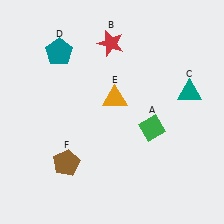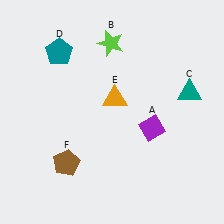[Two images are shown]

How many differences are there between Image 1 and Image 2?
There are 2 differences between the two images.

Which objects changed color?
A changed from green to purple. B changed from red to lime.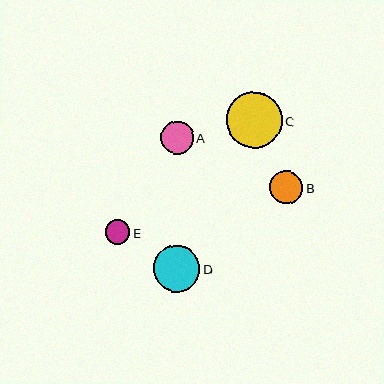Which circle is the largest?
Circle C is the largest with a size of approximately 56 pixels.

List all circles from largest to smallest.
From largest to smallest: C, D, B, A, E.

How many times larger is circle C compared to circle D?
Circle C is approximately 1.2 times the size of circle D.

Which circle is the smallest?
Circle E is the smallest with a size of approximately 24 pixels.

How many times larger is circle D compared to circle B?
Circle D is approximately 1.4 times the size of circle B.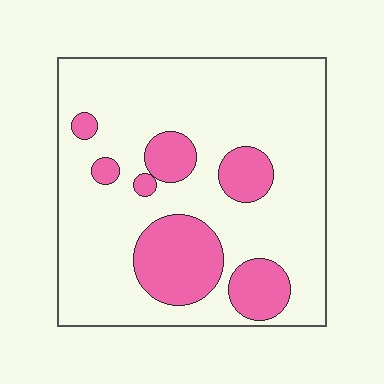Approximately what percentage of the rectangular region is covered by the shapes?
Approximately 20%.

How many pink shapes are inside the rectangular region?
7.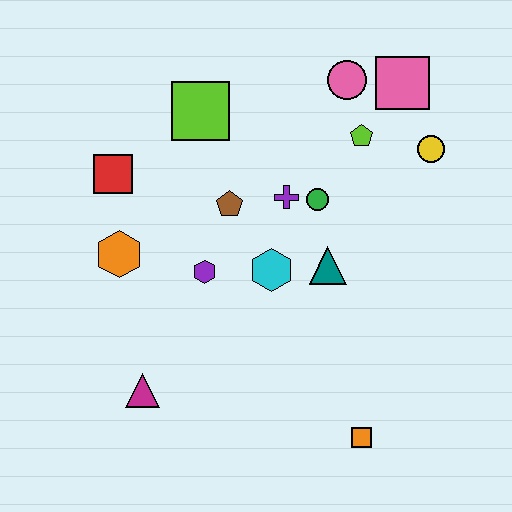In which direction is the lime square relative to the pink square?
The lime square is to the left of the pink square.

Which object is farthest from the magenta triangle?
The pink square is farthest from the magenta triangle.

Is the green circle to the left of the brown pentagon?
No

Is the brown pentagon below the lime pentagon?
Yes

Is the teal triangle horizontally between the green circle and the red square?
No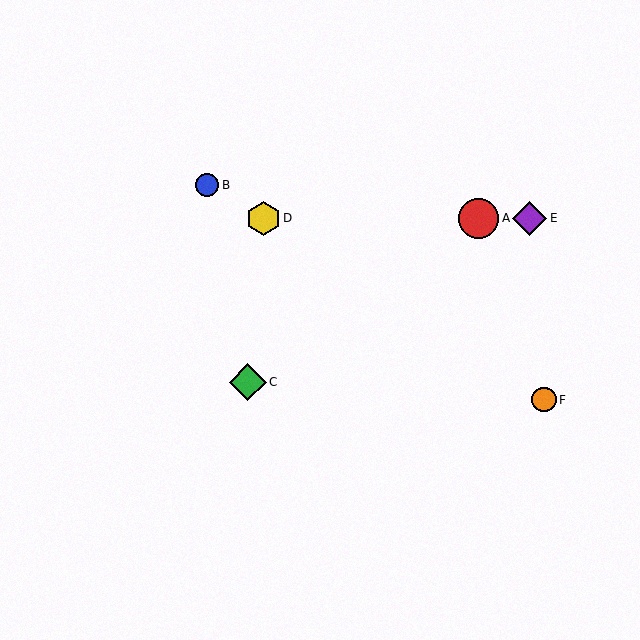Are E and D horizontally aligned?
Yes, both are at y≈218.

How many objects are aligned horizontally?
3 objects (A, D, E) are aligned horizontally.